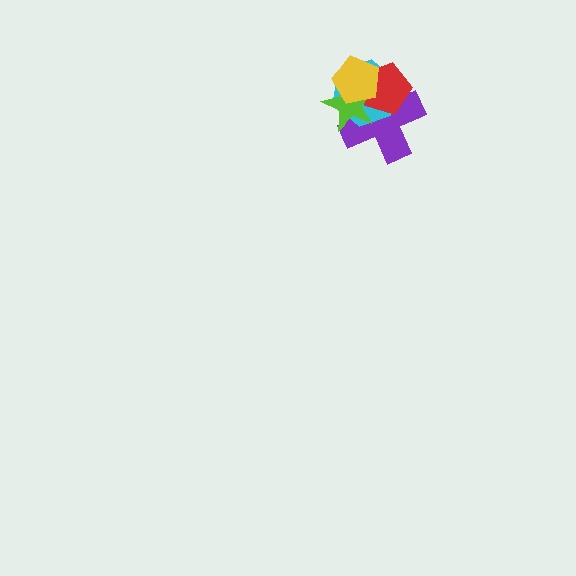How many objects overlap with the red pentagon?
4 objects overlap with the red pentagon.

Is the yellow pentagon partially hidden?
No, no other shape covers it.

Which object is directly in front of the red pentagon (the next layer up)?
The lime star is directly in front of the red pentagon.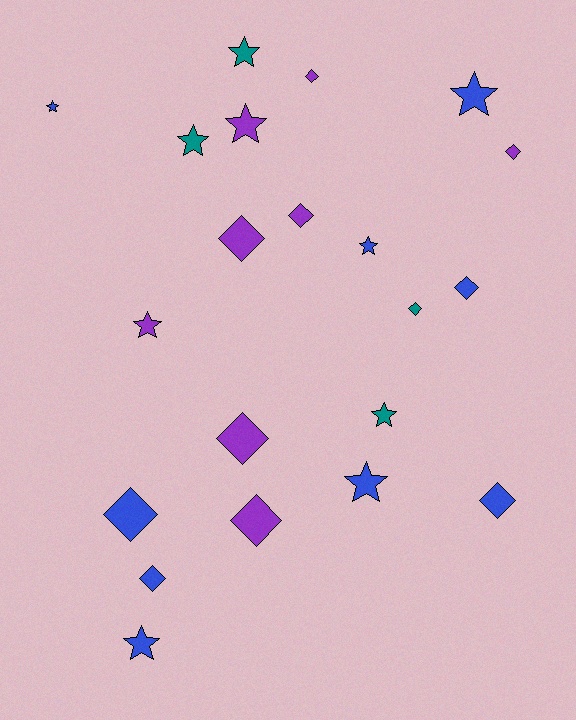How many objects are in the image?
There are 21 objects.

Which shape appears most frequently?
Diamond, with 11 objects.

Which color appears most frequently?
Blue, with 9 objects.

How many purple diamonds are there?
There are 6 purple diamonds.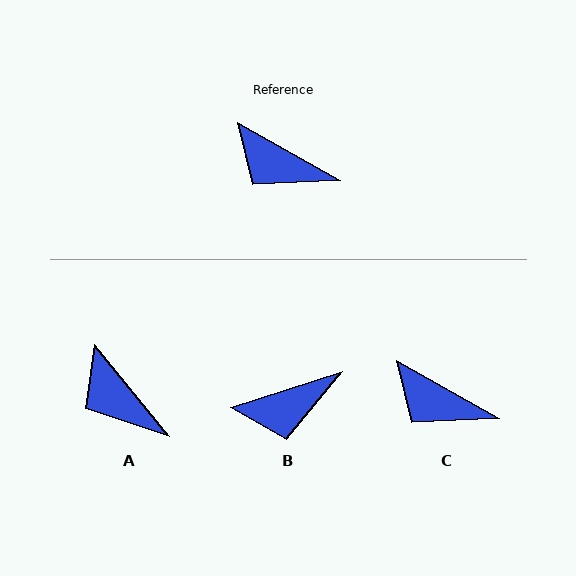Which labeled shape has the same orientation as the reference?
C.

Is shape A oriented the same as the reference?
No, it is off by about 21 degrees.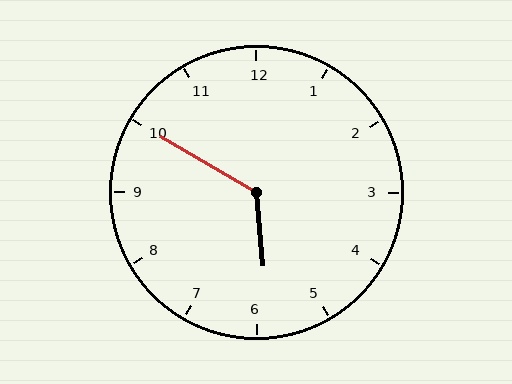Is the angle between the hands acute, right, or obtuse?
It is obtuse.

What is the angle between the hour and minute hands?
Approximately 125 degrees.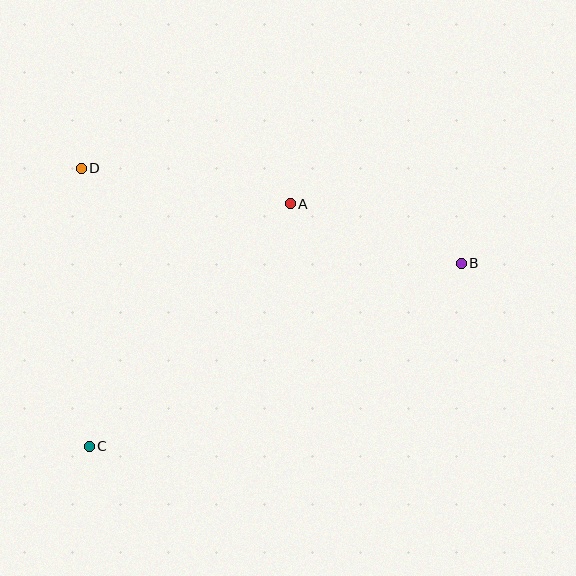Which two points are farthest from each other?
Points B and C are farthest from each other.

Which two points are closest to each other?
Points A and B are closest to each other.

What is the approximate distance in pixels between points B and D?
The distance between B and D is approximately 392 pixels.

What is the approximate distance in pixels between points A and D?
The distance between A and D is approximately 212 pixels.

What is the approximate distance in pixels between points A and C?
The distance between A and C is approximately 315 pixels.